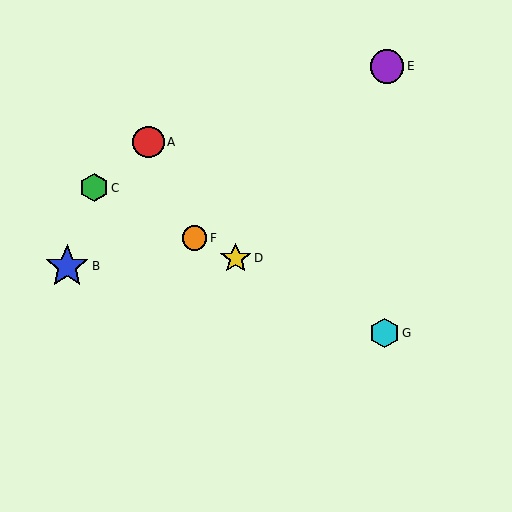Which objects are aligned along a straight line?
Objects C, D, F, G are aligned along a straight line.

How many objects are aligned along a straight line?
4 objects (C, D, F, G) are aligned along a straight line.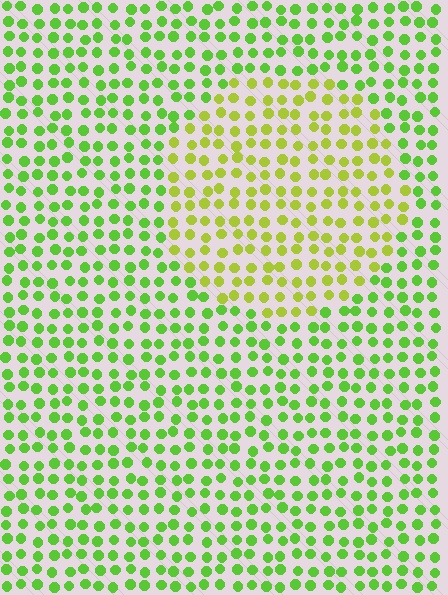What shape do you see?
I see a circle.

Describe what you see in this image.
The image is filled with small lime elements in a uniform arrangement. A circle-shaped region is visible where the elements are tinted to a slightly different hue, forming a subtle color boundary.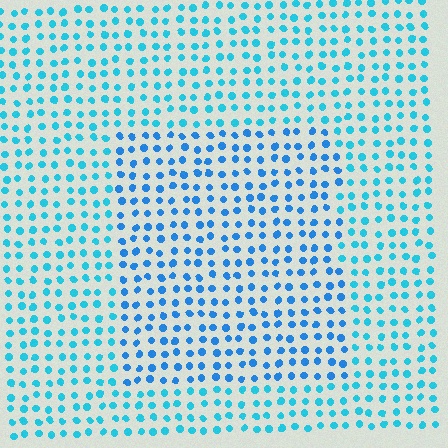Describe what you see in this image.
The image is filled with small cyan elements in a uniform arrangement. A rectangle-shaped region is visible where the elements are tinted to a slightly different hue, forming a subtle color boundary.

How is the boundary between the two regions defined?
The boundary is defined purely by a slight shift in hue (about 22 degrees). Spacing, size, and orientation are identical on both sides.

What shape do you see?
I see a rectangle.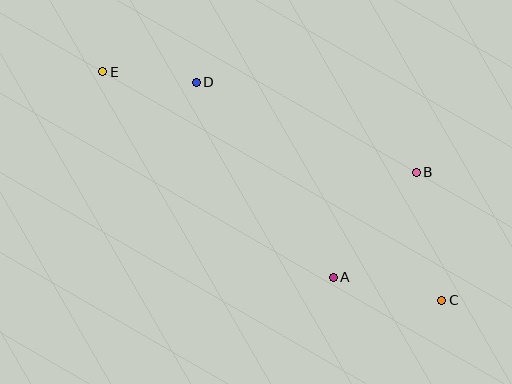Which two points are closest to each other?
Points D and E are closest to each other.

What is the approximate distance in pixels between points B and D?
The distance between B and D is approximately 238 pixels.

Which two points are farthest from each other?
Points C and E are farthest from each other.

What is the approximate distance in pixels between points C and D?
The distance between C and D is approximately 329 pixels.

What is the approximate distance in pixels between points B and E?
The distance between B and E is approximately 329 pixels.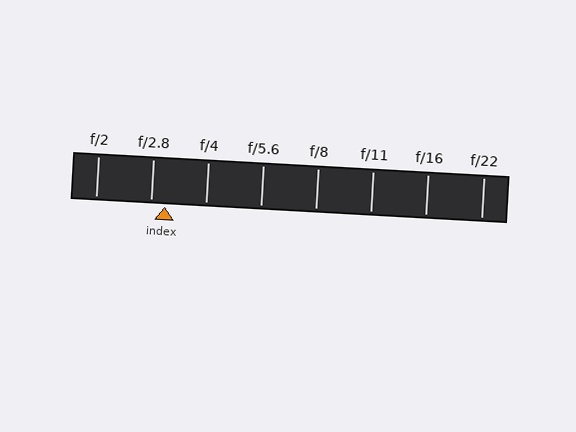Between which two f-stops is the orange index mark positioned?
The index mark is between f/2.8 and f/4.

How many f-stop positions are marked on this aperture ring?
There are 8 f-stop positions marked.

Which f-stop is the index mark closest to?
The index mark is closest to f/2.8.